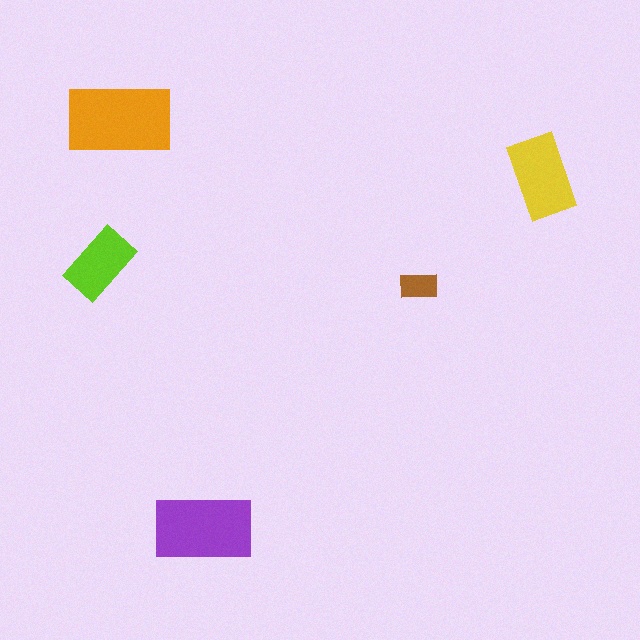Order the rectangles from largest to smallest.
the orange one, the purple one, the yellow one, the lime one, the brown one.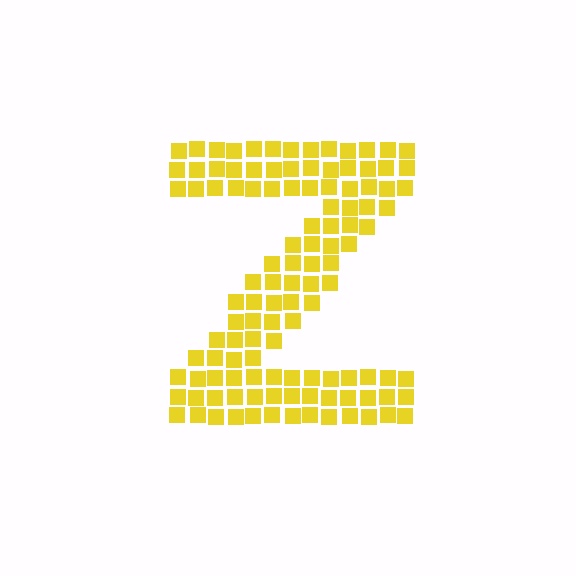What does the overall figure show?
The overall figure shows the letter Z.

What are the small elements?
The small elements are squares.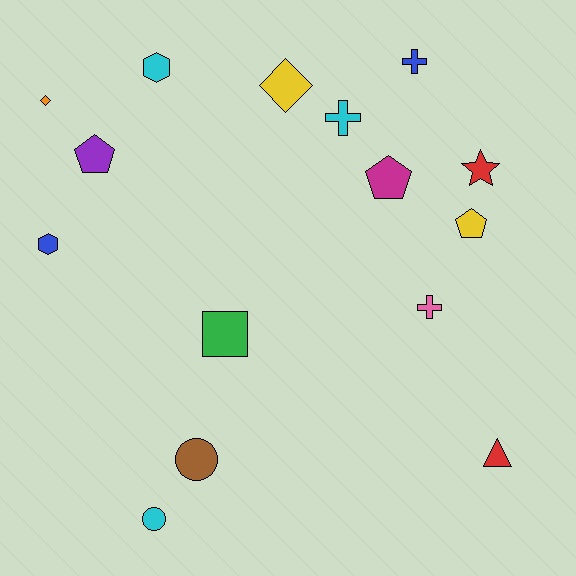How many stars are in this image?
There is 1 star.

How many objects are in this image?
There are 15 objects.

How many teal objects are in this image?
There are no teal objects.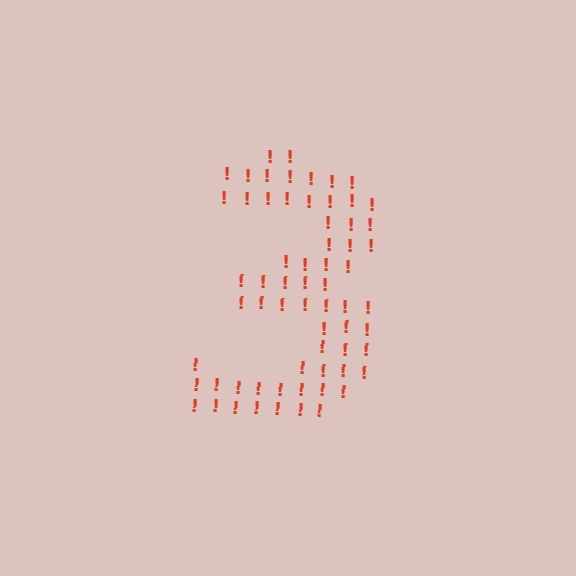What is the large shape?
The large shape is the digit 3.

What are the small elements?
The small elements are exclamation marks.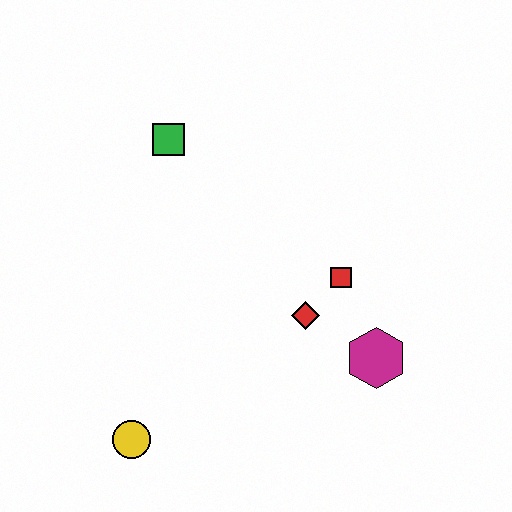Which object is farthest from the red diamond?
The green square is farthest from the red diamond.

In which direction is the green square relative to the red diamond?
The green square is above the red diamond.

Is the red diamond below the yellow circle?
No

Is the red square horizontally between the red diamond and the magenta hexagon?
Yes